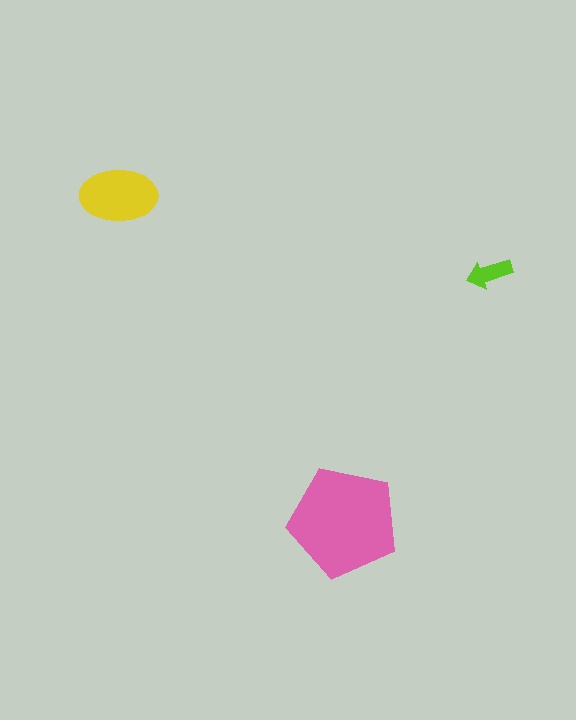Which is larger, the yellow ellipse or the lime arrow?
The yellow ellipse.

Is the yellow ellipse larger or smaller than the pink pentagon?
Smaller.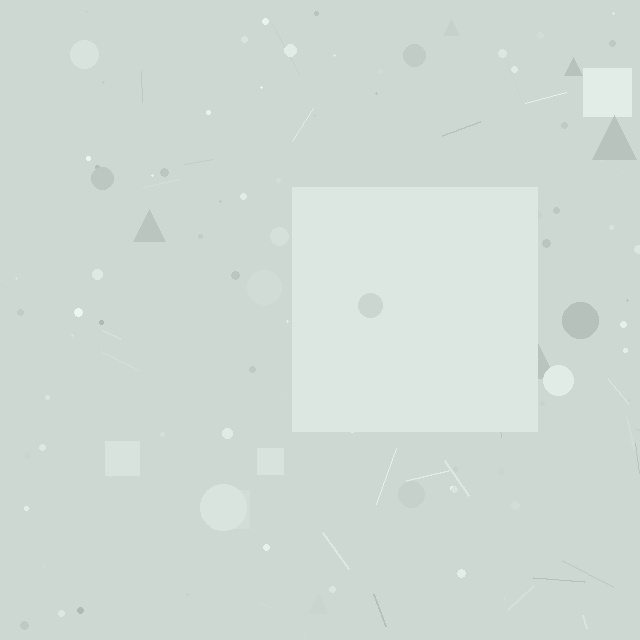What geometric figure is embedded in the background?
A square is embedded in the background.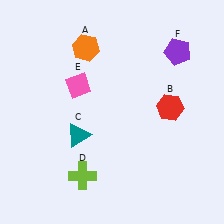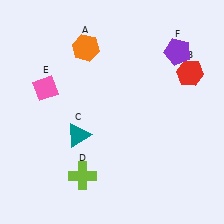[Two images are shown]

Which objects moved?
The objects that moved are: the red hexagon (B), the pink diamond (E).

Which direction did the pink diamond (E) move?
The pink diamond (E) moved left.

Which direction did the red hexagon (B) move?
The red hexagon (B) moved up.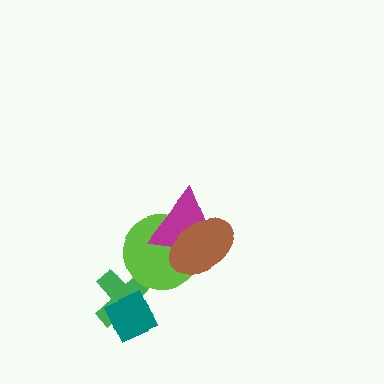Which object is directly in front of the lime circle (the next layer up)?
The magenta triangle is directly in front of the lime circle.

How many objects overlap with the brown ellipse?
2 objects overlap with the brown ellipse.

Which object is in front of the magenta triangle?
The brown ellipse is in front of the magenta triangle.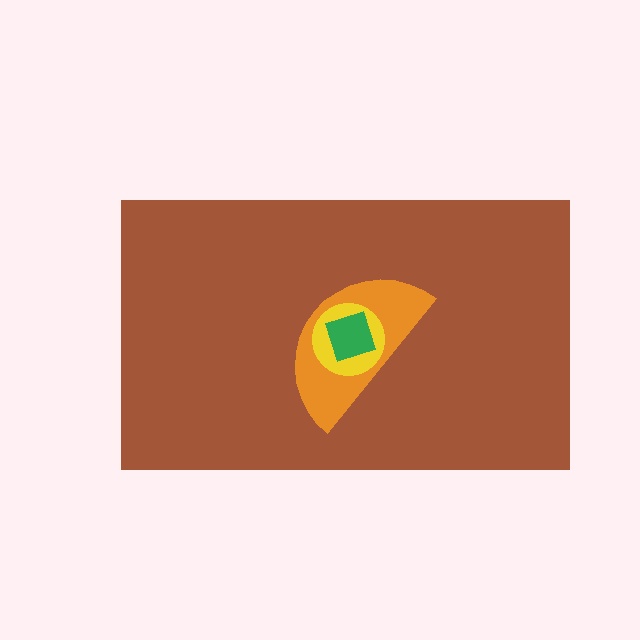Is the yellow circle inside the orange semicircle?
Yes.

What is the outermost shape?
The brown rectangle.